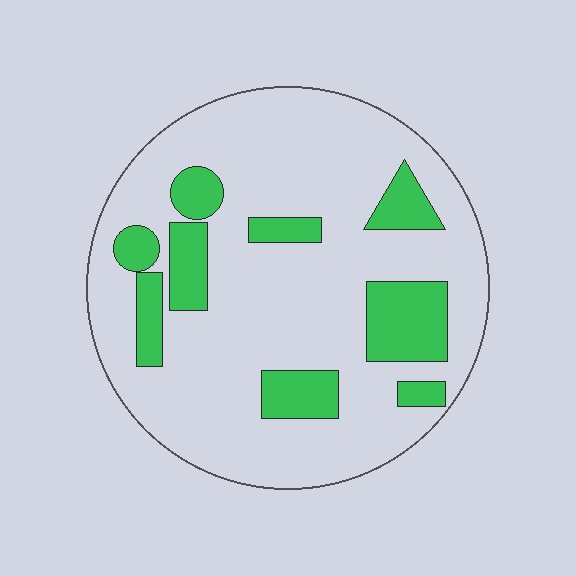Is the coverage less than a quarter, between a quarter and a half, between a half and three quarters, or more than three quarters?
Less than a quarter.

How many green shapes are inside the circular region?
9.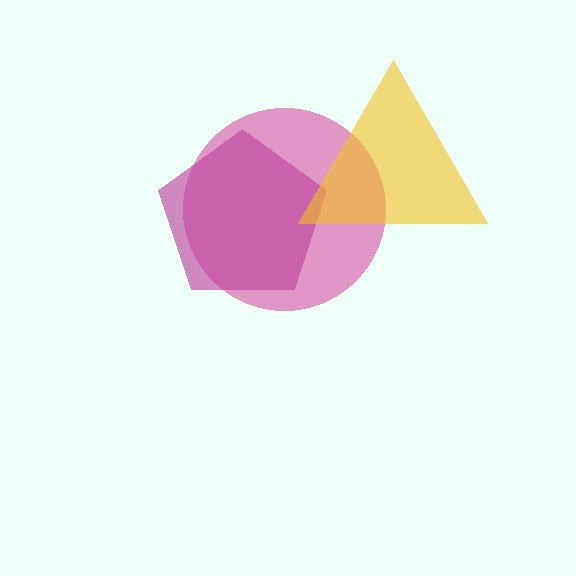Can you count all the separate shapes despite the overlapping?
Yes, there are 3 separate shapes.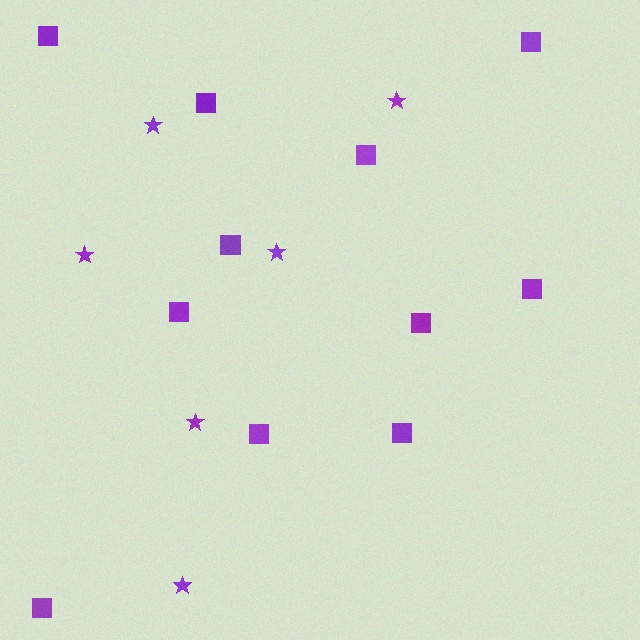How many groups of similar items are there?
There are 2 groups: one group of stars (6) and one group of squares (11).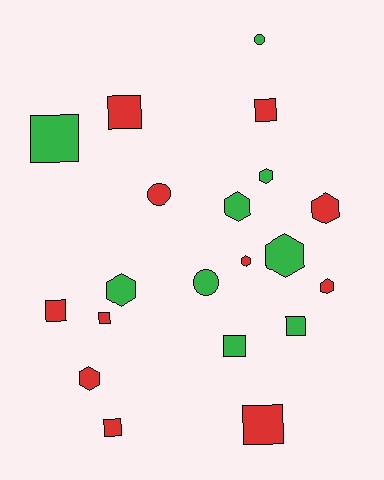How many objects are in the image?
There are 20 objects.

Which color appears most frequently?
Red, with 11 objects.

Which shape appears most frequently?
Square, with 9 objects.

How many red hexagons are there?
There are 4 red hexagons.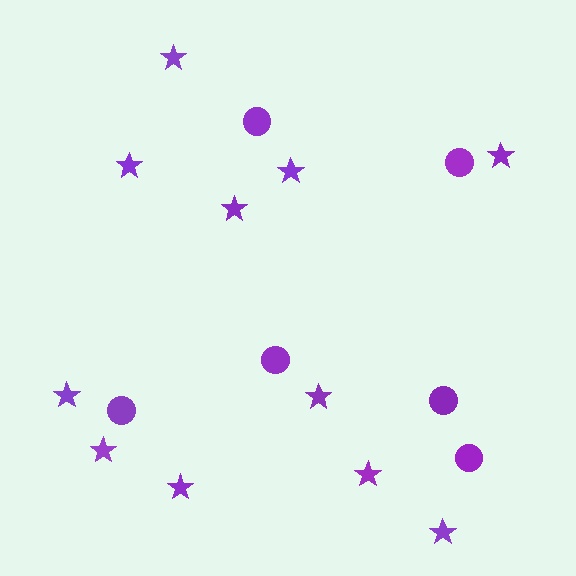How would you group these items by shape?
There are 2 groups: one group of stars (11) and one group of circles (6).